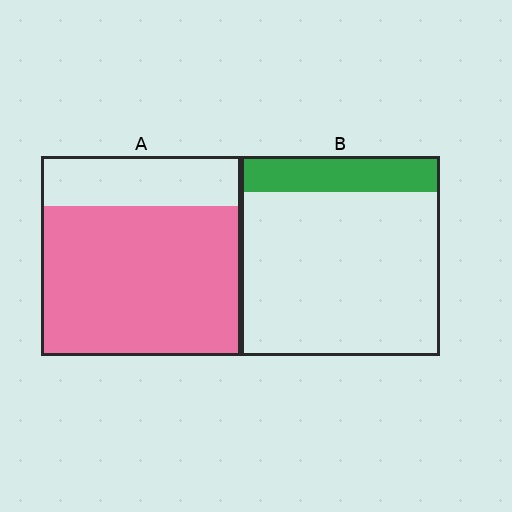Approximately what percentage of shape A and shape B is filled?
A is approximately 75% and B is approximately 20%.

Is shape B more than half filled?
No.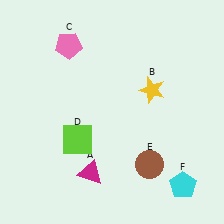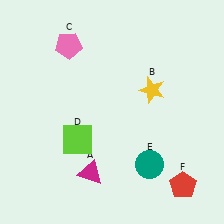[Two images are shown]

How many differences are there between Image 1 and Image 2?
There are 2 differences between the two images.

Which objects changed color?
E changed from brown to teal. F changed from cyan to red.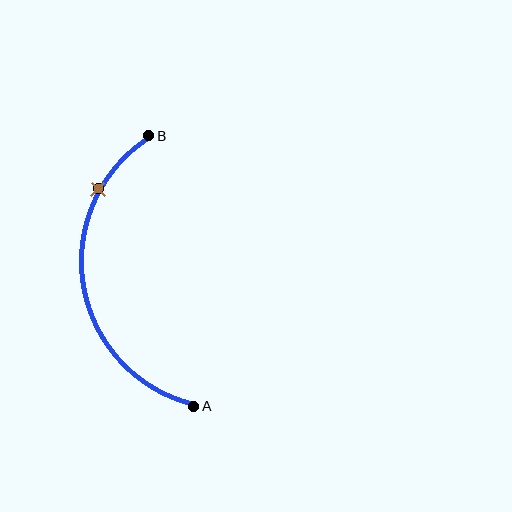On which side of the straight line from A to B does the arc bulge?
The arc bulges to the left of the straight line connecting A and B.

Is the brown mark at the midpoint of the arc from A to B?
No. The brown mark lies on the arc but is closer to endpoint B. The arc midpoint would be at the point on the curve equidistant along the arc from both A and B.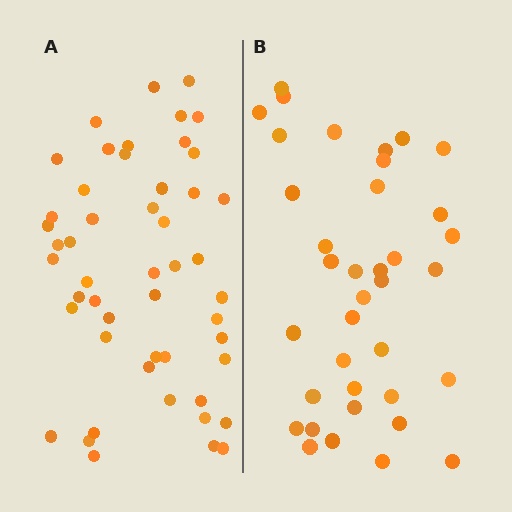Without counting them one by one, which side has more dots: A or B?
Region A (the left region) has more dots.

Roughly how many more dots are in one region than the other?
Region A has approximately 15 more dots than region B.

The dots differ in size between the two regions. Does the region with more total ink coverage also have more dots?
No. Region B has more total ink coverage because its dots are larger, but region A actually contains more individual dots. Total area can be misleading — the number of items is what matters here.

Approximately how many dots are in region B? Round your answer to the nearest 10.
About 40 dots. (The exact count is 37, which rounds to 40.)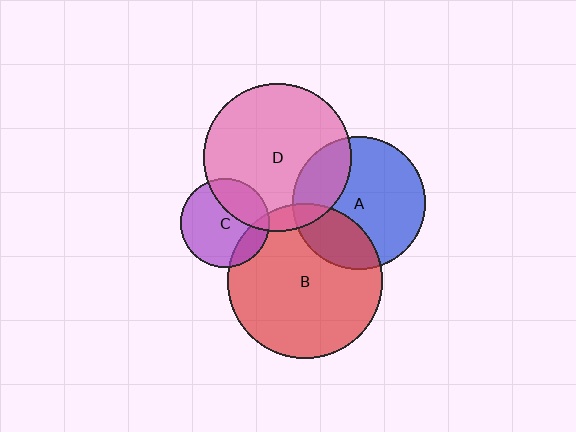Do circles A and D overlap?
Yes.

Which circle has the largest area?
Circle B (red).